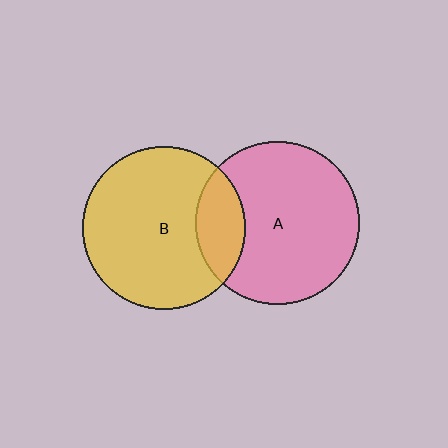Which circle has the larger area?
Circle B (yellow).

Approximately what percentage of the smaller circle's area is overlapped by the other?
Approximately 20%.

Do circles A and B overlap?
Yes.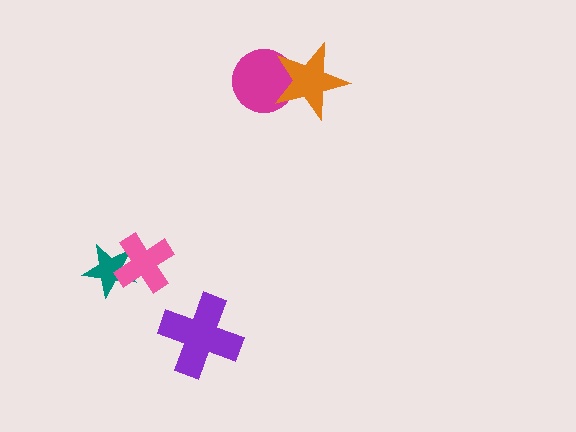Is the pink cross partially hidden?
No, no other shape covers it.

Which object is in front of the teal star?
The pink cross is in front of the teal star.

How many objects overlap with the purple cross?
0 objects overlap with the purple cross.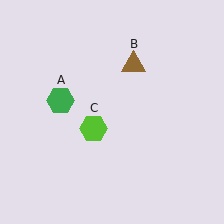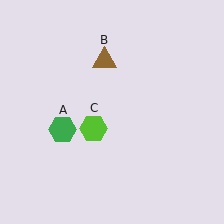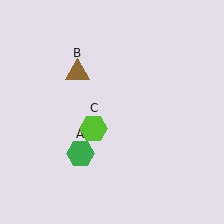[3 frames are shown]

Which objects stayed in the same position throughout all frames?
Lime hexagon (object C) remained stationary.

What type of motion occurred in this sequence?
The green hexagon (object A), brown triangle (object B) rotated counterclockwise around the center of the scene.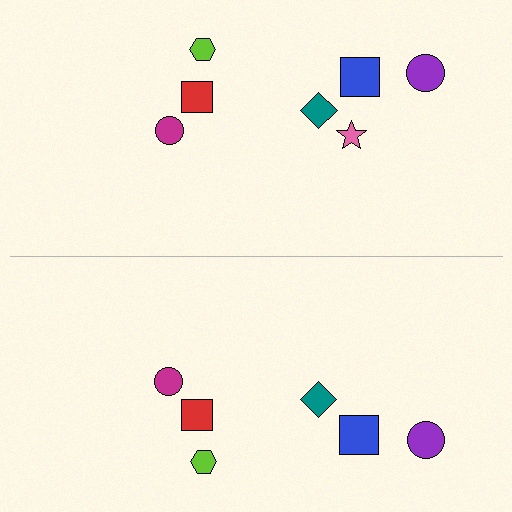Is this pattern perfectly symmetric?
No, the pattern is not perfectly symmetric. A pink star is missing from the bottom side.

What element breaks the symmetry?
A pink star is missing from the bottom side.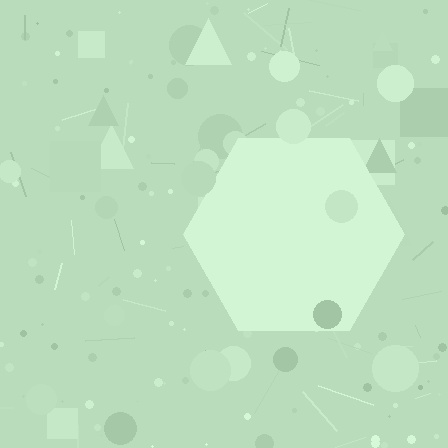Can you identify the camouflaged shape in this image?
The camouflaged shape is a hexagon.